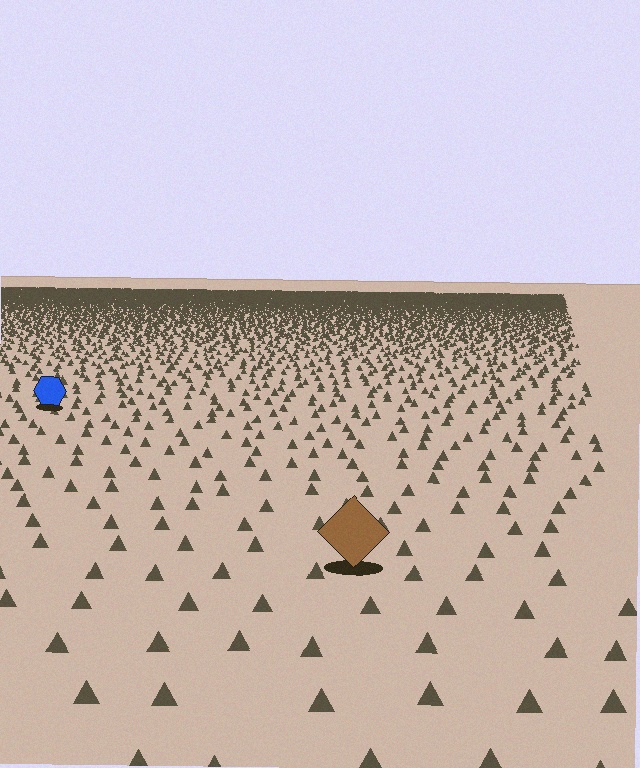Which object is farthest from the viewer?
The blue hexagon is farthest from the viewer. It appears smaller and the ground texture around it is denser.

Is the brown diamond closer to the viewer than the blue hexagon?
Yes. The brown diamond is closer — you can tell from the texture gradient: the ground texture is coarser near it.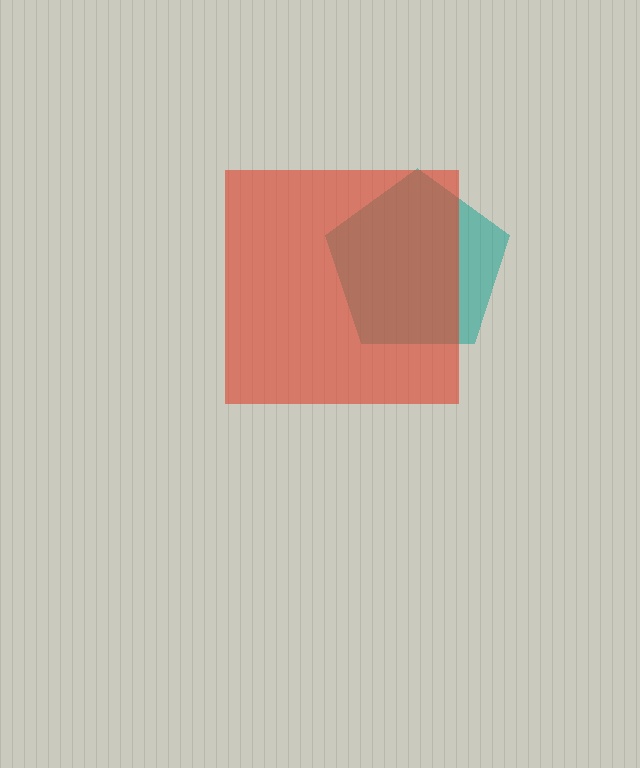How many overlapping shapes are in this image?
There are 2 overlapping shapes in the image.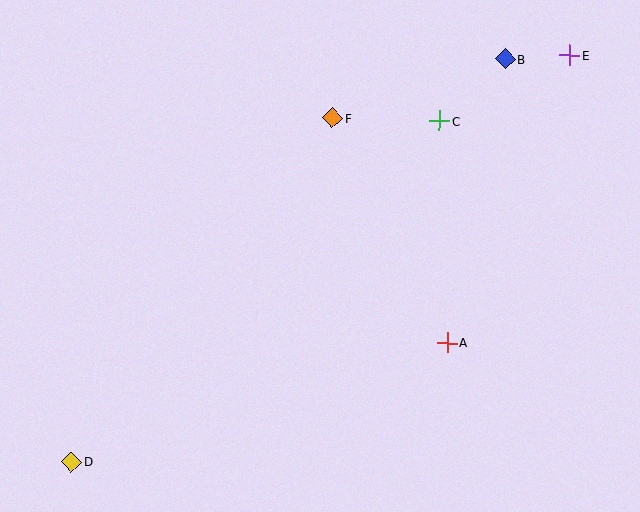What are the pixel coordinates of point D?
Point D is at (72, 462).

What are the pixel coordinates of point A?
Point A is at (447, 343).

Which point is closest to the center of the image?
Point F at (332, 118) is closest to the center.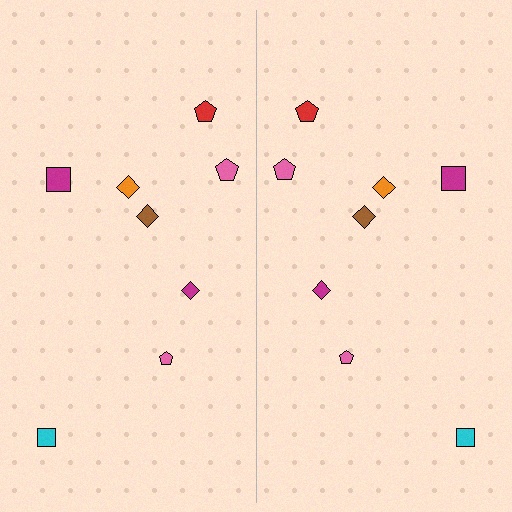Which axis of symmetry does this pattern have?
The pattern has a vertical axis of symmetry running through the center of the image.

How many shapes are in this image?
There are 16 shapes in this image.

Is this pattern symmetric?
Yes, this pattern has bilateral (reflection) symmetry.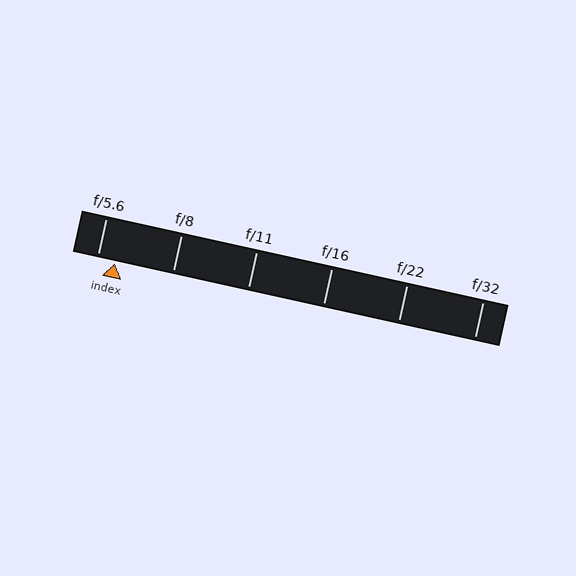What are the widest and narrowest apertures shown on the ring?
The widest aperture shown is f/5.6 and the narrowest is f/32.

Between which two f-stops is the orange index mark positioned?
The index mark is between f/5.6 and f/8.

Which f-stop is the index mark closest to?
The index mark is closest to f/5.6.